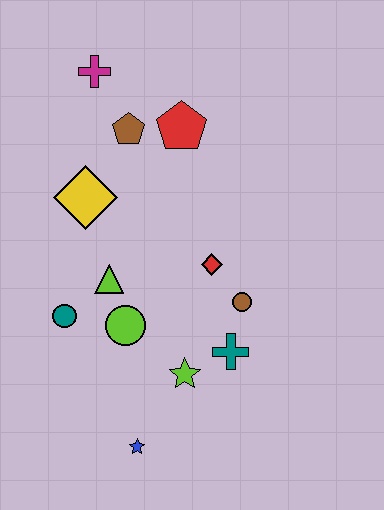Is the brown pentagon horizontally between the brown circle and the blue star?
No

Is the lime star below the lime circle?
Yes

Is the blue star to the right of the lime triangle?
Yes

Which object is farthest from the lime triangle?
The magenta cross is farthest from the lime triangle.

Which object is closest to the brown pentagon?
The red pentagon is closest to the brown pentagon.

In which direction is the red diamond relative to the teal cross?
The red diamond is above the teal cross.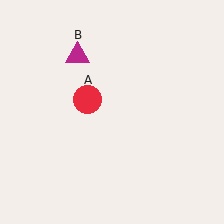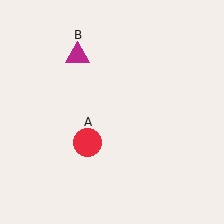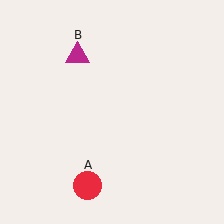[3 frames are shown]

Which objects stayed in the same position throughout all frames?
Magenta triangle (object B) remained stationary.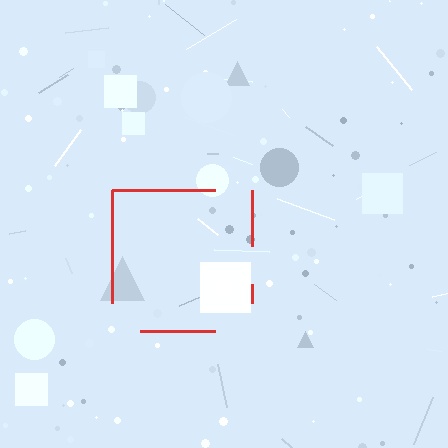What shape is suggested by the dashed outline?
The dashed outline suggests a square.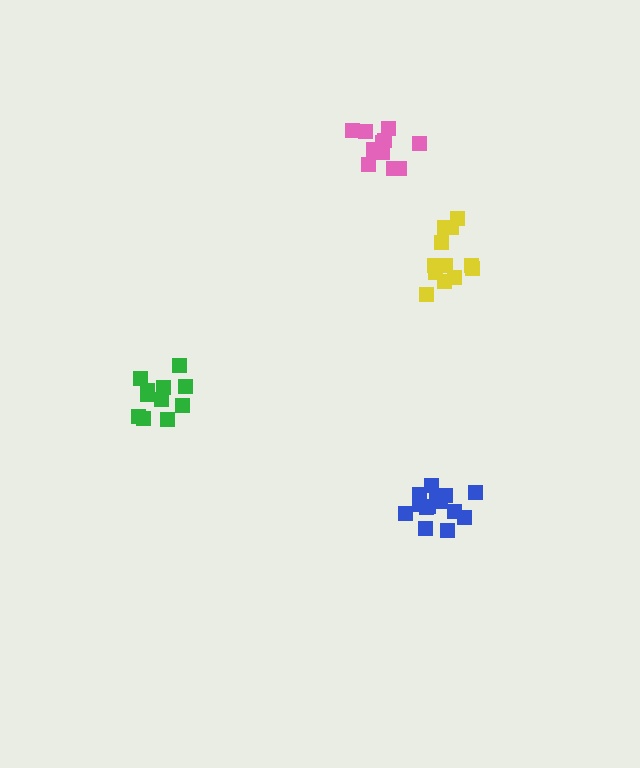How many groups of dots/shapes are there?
There are 4 groups.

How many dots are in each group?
Group 1: 11 dots, Group 2: 11 dots, Group 3: 14 dots, Group 4: 12 dots (48 total).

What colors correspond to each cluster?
The clusters are colored: green, pink, blue, yellow.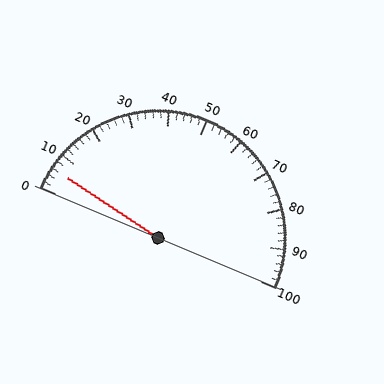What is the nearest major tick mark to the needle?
The nearest major tick mark is 10.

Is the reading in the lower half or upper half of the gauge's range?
The reading is in the lower half of the range (0 to 100).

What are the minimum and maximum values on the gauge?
The gauge ranges from 0 to 100.